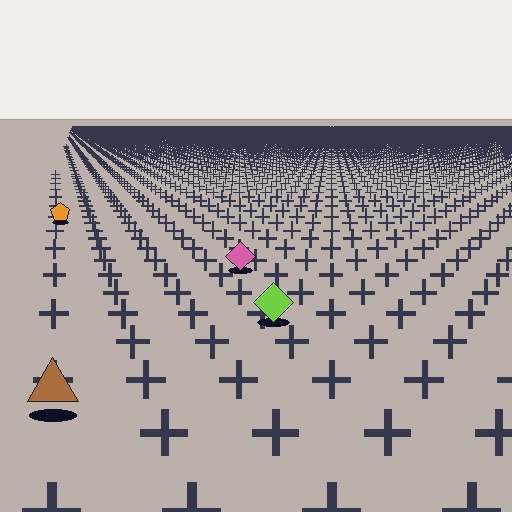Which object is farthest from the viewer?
The orange pentagon is farthest from the viewer. It appears smaller and the ground texture around it is denser.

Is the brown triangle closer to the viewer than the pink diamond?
Yes. The brown triangle is closer — you can tell from the texture gradient: the ground texture is coarser near it.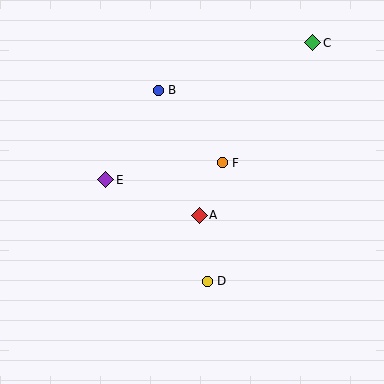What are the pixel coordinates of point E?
Point E is at (106, 180).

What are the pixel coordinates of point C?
Point C is at (313, 43).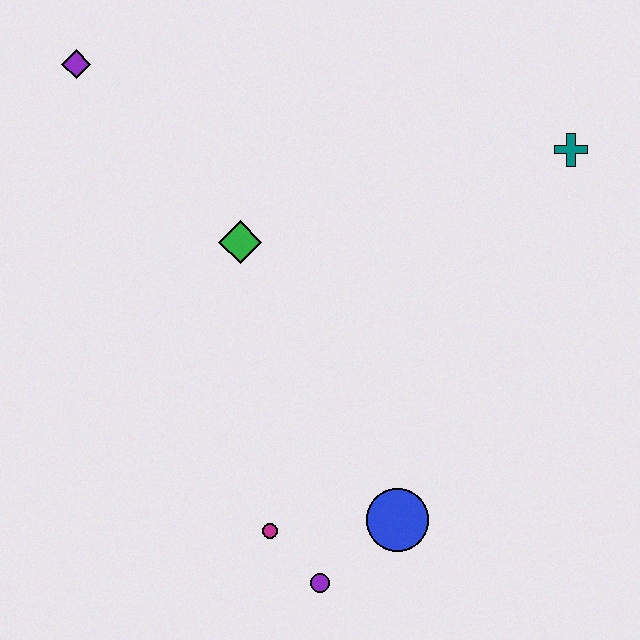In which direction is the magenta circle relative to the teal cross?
The magenta circle is below the teal cross.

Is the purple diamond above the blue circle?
Yes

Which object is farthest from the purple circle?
The purple diamond is farthest from the purple circle.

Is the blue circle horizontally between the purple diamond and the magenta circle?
No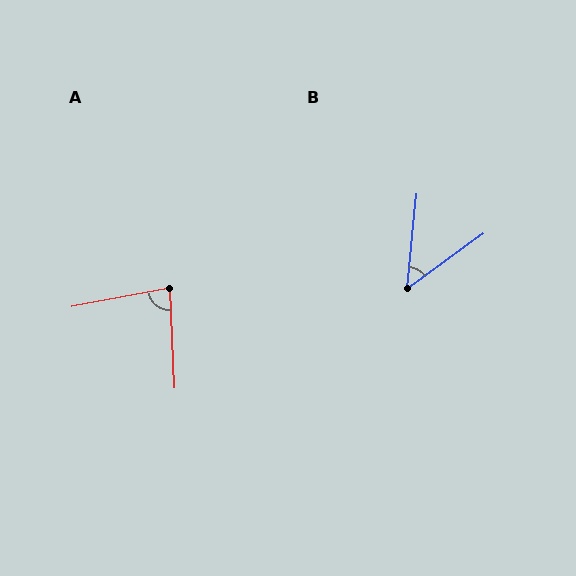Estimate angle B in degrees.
Approximately 48 degrees.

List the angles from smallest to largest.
B (48°), A (82°).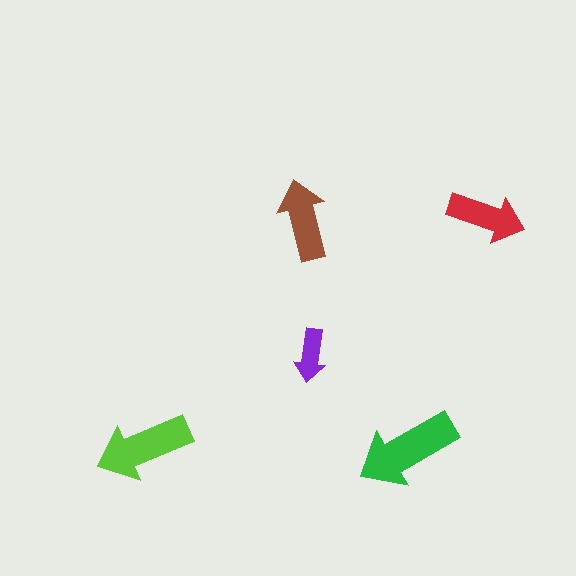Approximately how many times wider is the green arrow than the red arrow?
About 1.5 times wider.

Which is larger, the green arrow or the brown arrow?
The green one.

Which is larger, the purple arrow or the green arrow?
The green one.